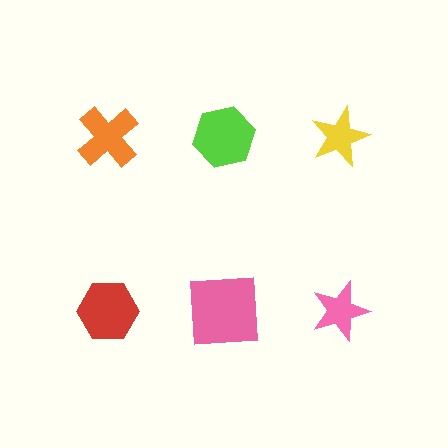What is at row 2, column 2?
A pink square.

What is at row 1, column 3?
A yellow star.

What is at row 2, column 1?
A red hexagon.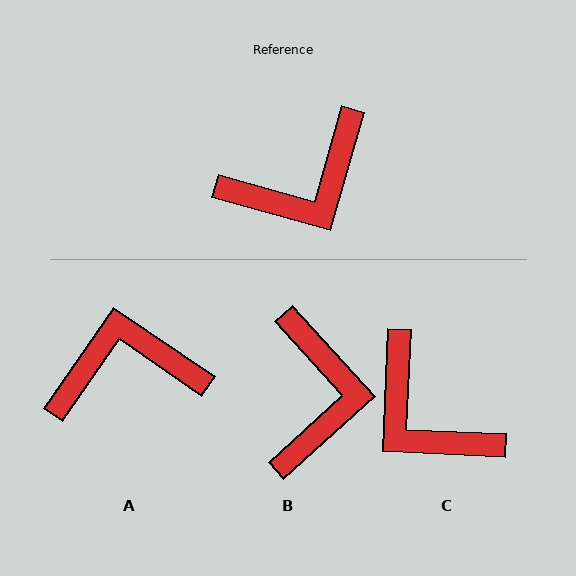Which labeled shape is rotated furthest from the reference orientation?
A, about 161 degrees away.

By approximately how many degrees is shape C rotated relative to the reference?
Approximately 77 degrees clockwise.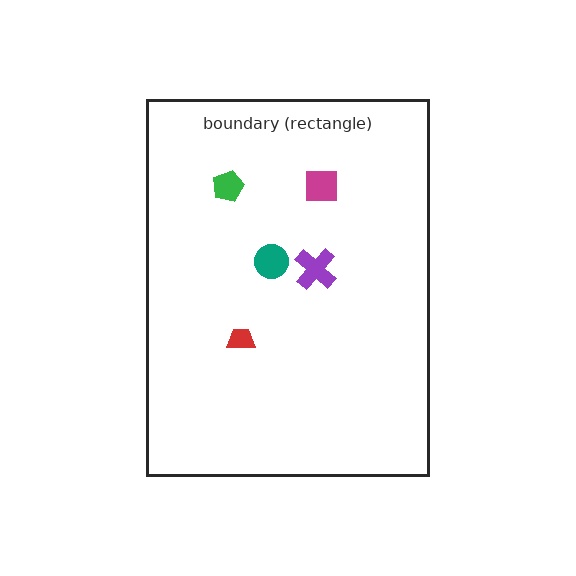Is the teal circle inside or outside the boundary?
Inside.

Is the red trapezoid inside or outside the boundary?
Inside.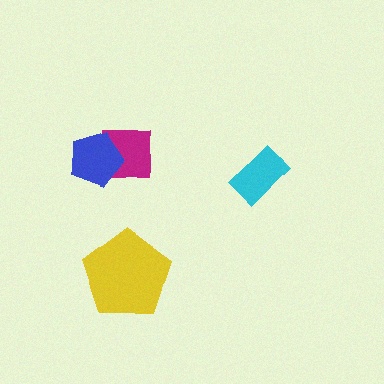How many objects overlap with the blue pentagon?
1 object overlaps with the blue pentagon.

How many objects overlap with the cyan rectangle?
0 objects overlap with the cyan rectangle.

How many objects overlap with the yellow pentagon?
0 objects overlap with the yellow pentagon.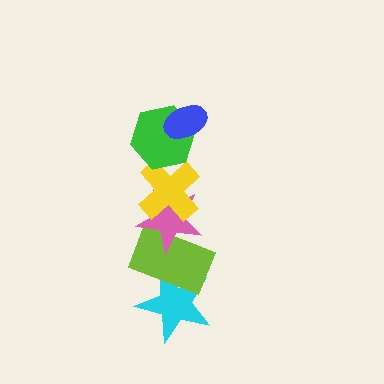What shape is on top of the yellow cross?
The green hexagon is on top of the yellow cross.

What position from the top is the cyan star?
The cyan star is 6th from the top.